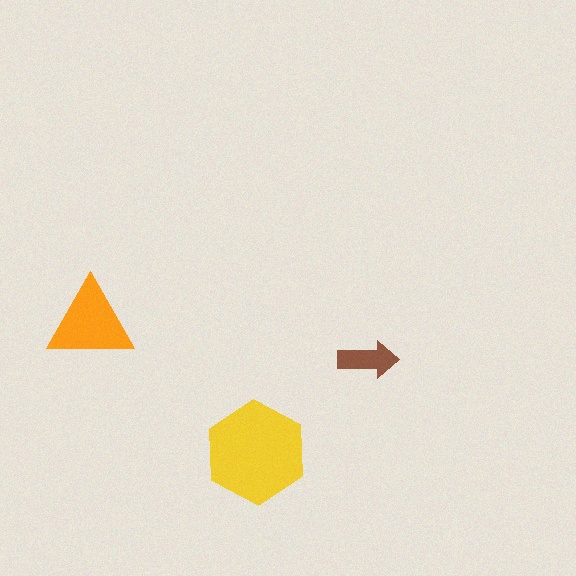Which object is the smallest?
The brown arrow.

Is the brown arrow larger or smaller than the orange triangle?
Smaller.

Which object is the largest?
The yellow hexagon.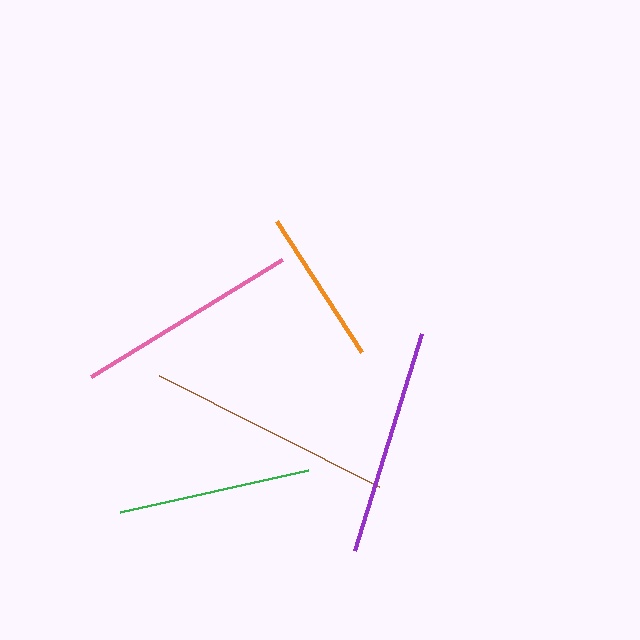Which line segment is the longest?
The brown line is the longest at approximately 246 pixels.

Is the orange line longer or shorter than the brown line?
The brown line is longer than the orange line.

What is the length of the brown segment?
The brown segment is approximately 246 pixels long.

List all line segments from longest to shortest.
From longest to shortest: brown, purple, pink, green, orange.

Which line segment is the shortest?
The orange line is the shortest at approximately 156 pixels.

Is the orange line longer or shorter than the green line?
The green line is longer than the orange line.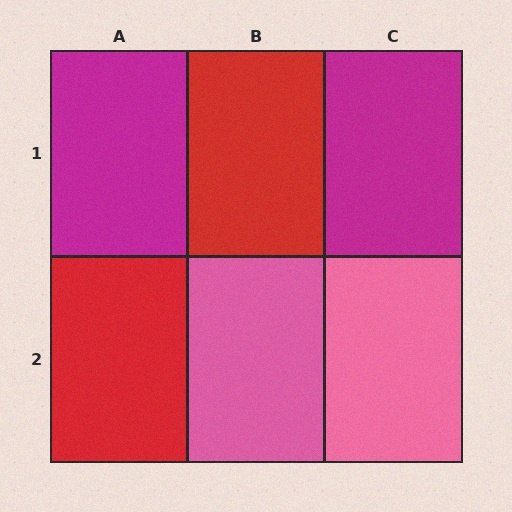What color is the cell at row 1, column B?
Red.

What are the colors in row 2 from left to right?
Red, pink, pink.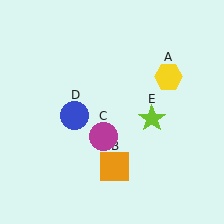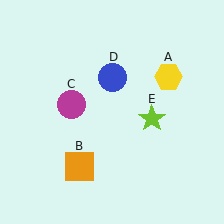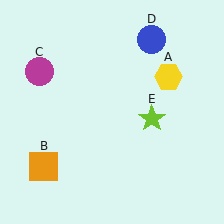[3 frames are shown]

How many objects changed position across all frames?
3 objects changed position: orange square (object B), magenta circle (object C), blue circle (object D).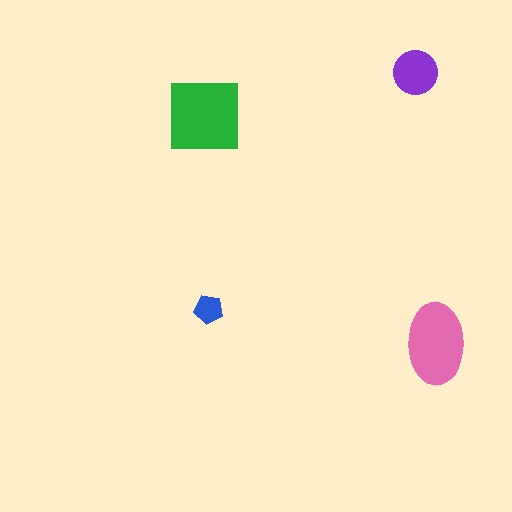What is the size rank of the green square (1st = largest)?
1st.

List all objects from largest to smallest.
The green square, the pink ellipse, the purple circle, the blue pentagon.